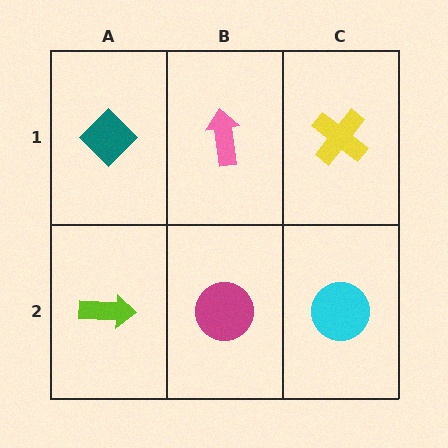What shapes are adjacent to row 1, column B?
A magenta circle (row 2, column B), a teal diamond (row 1, column A), a yellow cross (row 1, column C).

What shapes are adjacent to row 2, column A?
A teal diamond (row 1, column A), a magenta circle (row 2, column B).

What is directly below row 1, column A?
A lime arrow.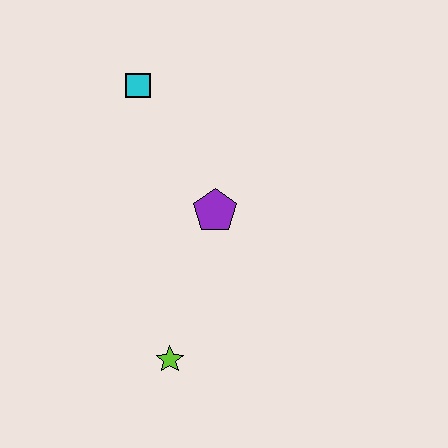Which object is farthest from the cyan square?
The lime star is farthest from the cyan square.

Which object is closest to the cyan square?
The purple pentagon is closest to the cyan square.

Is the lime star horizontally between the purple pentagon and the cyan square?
Yes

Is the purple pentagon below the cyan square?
Yes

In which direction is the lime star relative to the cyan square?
The lime star is below the cyan square.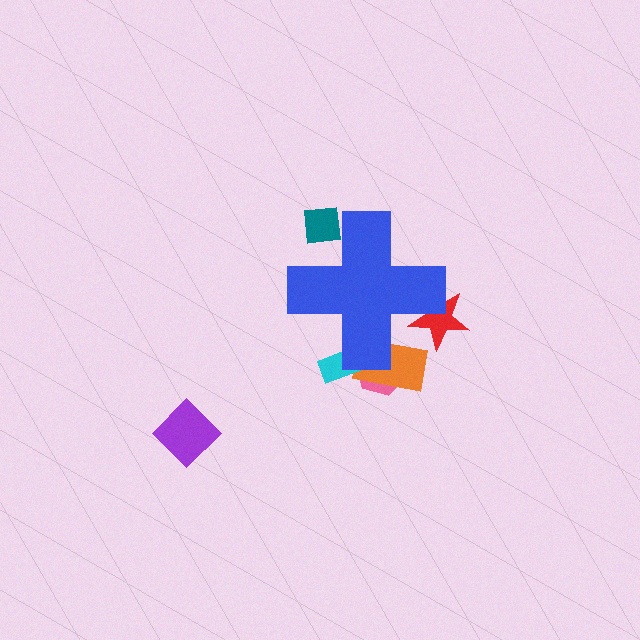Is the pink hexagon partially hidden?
Yes, the pink hexagon is partially hidden behind the blue cross.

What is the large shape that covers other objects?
A blue cross.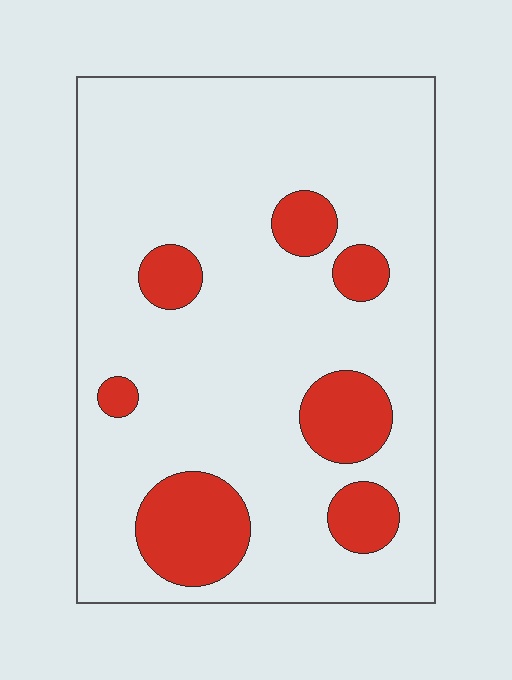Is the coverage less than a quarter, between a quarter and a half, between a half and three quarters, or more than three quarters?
Less than a quarter.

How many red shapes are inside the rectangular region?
7.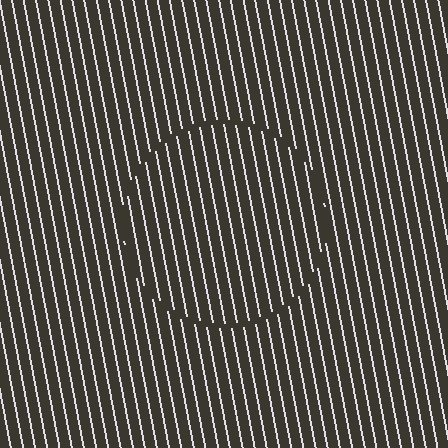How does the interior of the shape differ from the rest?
The interior of the shape contains the same grating, shifted by half a period — the contour is defined by the phase discontinuity where line-ends from the inner and outer gratings abut.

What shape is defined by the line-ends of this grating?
An illusory circle. The interior of the shape contains the same grating, shifted by half a period — the contour is defined by the phase discontinuity where line-ends from the inner and outer gratings abut.